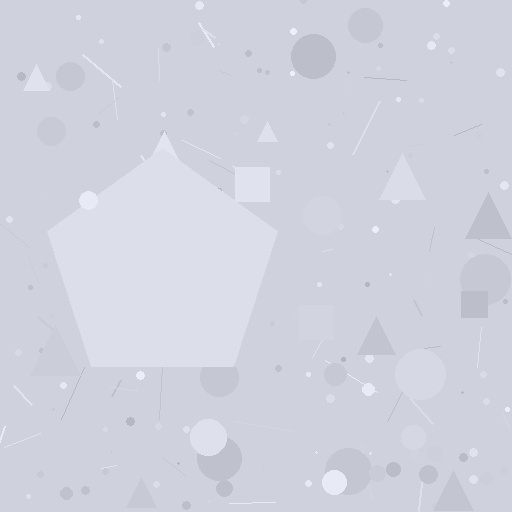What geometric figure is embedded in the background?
A pentagon is embedded in the background.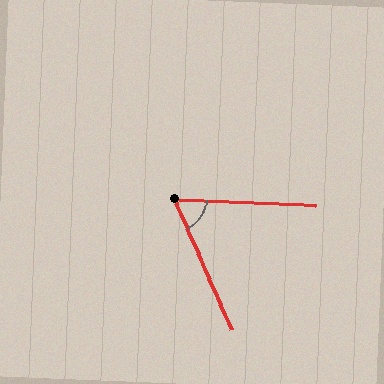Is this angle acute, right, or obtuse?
It is acute.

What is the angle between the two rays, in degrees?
Approximately 63 degrees.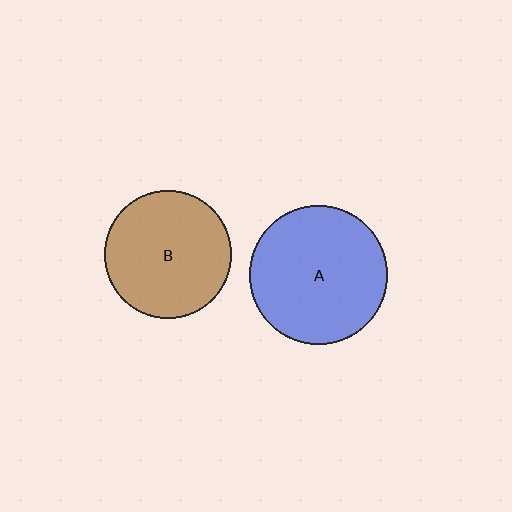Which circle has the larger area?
Circle A (blue).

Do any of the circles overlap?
No, none of the circles overlap.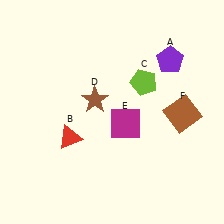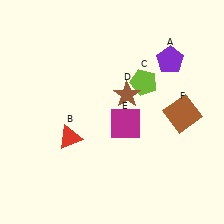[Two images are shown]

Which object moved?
The brown star (D) moved right.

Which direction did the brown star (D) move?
The brown star (D) moved right.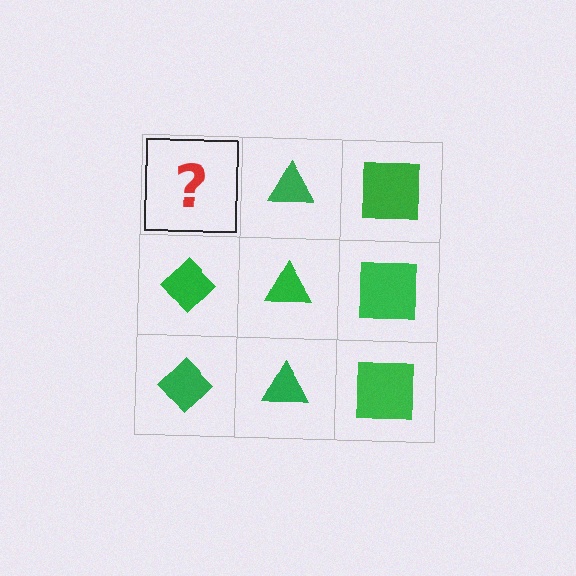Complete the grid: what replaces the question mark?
The question mark should be replaced with a green diamond.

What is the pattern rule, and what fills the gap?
The rule is that each column has a consistent shape. The gap should be filled with a green diamond.